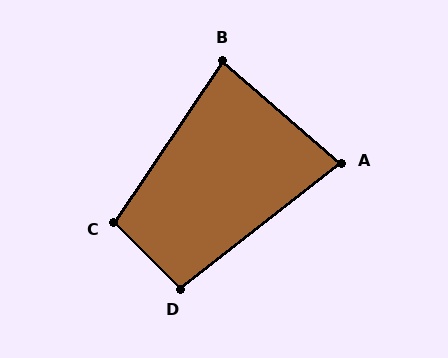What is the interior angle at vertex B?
Approximately 83 degrees (acute).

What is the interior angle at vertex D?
Approximately 97 degrees (obtuse).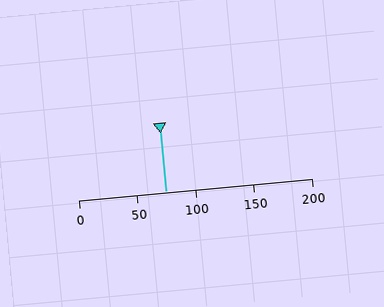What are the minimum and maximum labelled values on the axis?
The axis runs from 0 to 200.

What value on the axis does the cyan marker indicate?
The marker indicates approximately 75.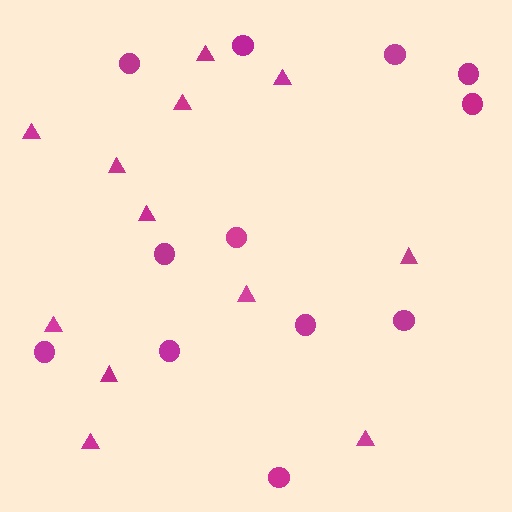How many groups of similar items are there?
There are 2 groups: one group of triangles (12) and one group of circles (12).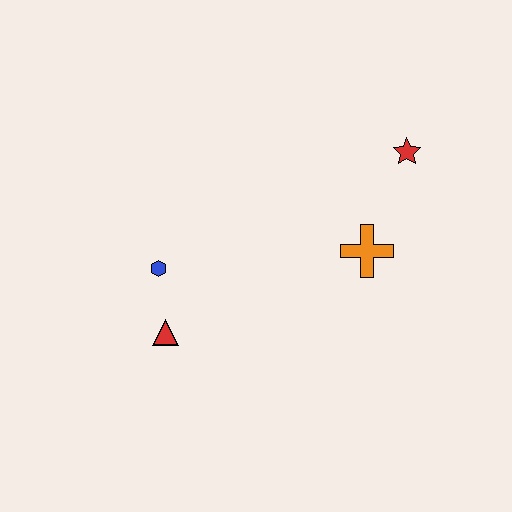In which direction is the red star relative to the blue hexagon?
The red star is to the right of the blue hexagon.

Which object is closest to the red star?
The orange cross is closest to the red star.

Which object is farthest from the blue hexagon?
The red star is farthest from the blue hexagon.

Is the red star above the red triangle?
Yes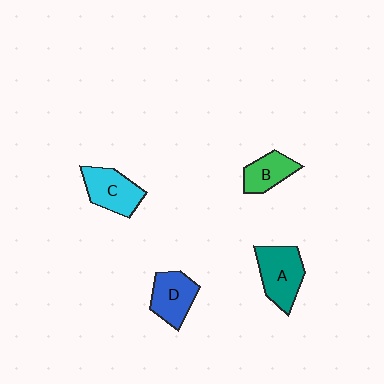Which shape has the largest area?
Shape A (teal).